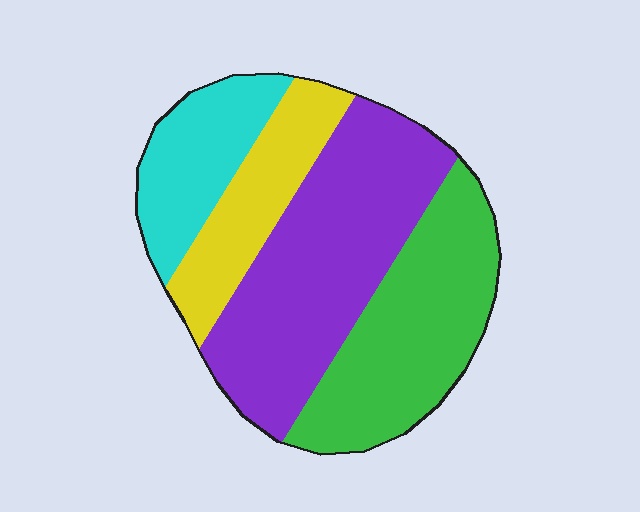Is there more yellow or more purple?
Purple.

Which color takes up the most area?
Purple, at roughly 40%.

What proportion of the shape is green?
Green covers around 30% of the shape.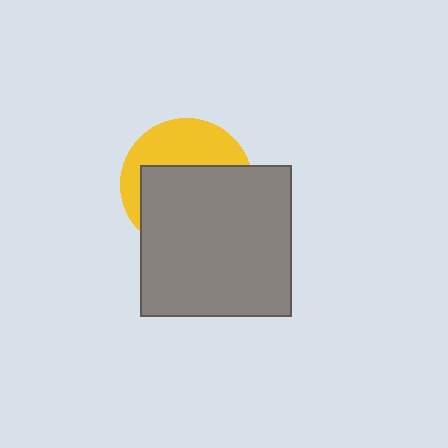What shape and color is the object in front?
The object in front is a gray square.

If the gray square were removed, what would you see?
You would see the complete yellow circle.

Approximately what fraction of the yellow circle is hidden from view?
Roughly 61% of the yellow circle is hidden behind the gray square.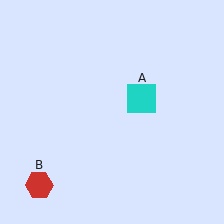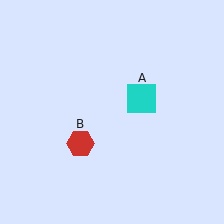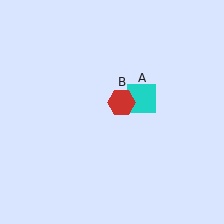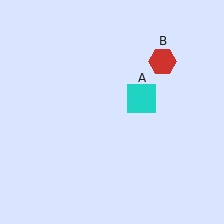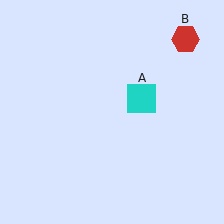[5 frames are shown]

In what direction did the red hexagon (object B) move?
The red hexagon (object B) moved up and to the right.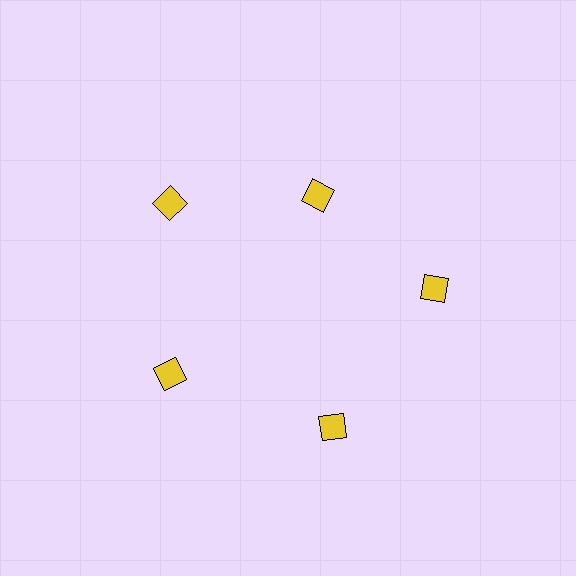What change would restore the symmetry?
The symmetry would be restored by moving it outward, back onto the ring so that all 5 diamonds sit at equal angles and equal distance from the center.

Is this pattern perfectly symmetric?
No. The 5 yellow diamonds are arranged in a ring, but one element near the 1 o'clock position is pulled inward toward the center, breaking the 5-fold rotational symmetry.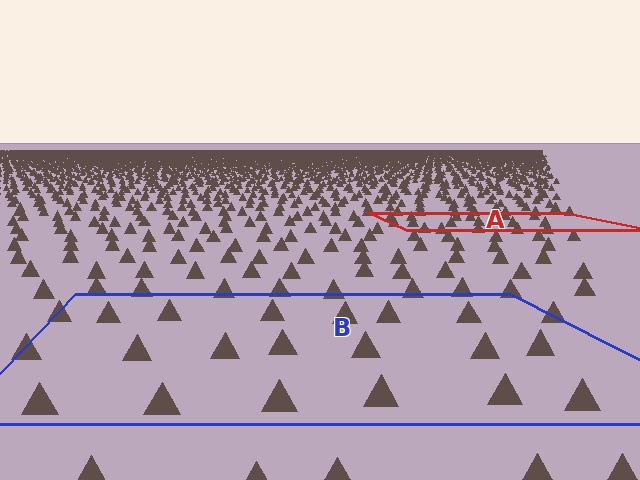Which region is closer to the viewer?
Region B is closer. The texture elements there are larger and more spread out.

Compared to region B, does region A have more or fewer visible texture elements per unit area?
Region A has more texture elements per unit area — they are packed more densely because it is farther away.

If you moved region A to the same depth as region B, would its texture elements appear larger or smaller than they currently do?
They would appear larger. At a closer depth, the same texture elements are projected at a bigger on-screen size.